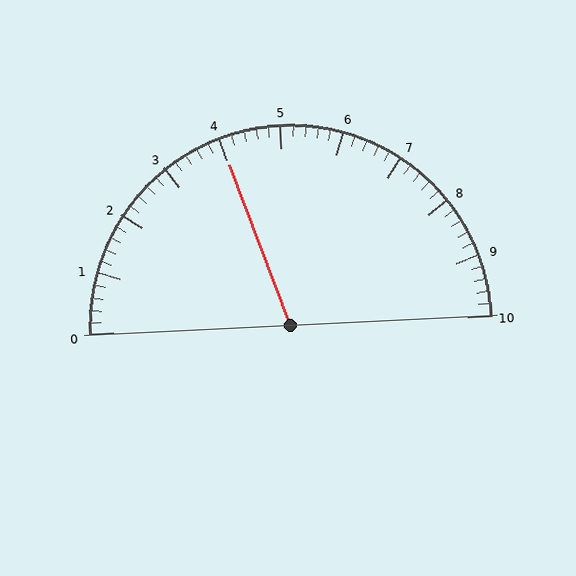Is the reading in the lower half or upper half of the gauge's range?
The reading is in the lower half of the range (0 to 10).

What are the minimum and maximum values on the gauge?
The gauge ranges from 0 to 10.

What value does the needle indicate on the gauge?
The needle indicates approximately 4.0.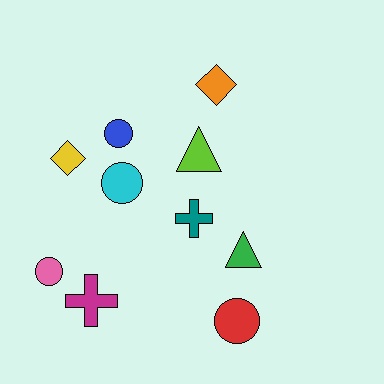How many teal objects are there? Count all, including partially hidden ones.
There is 1 teal object.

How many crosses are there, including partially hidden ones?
There are 2 crosses.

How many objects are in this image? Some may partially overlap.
There are 10 objects.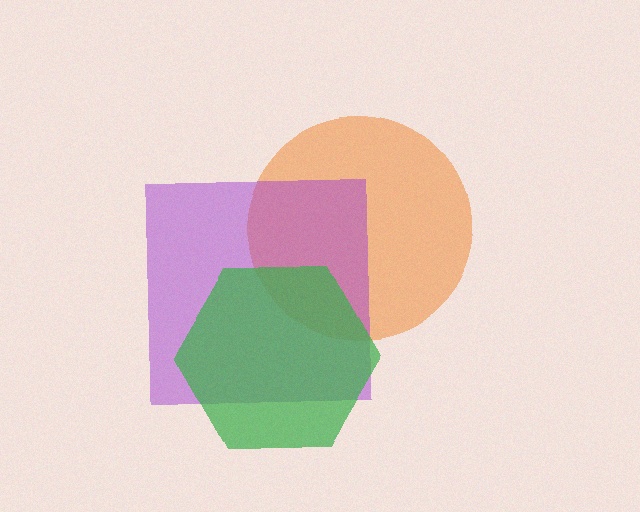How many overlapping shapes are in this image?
There are 3 overlapping shapes in the image.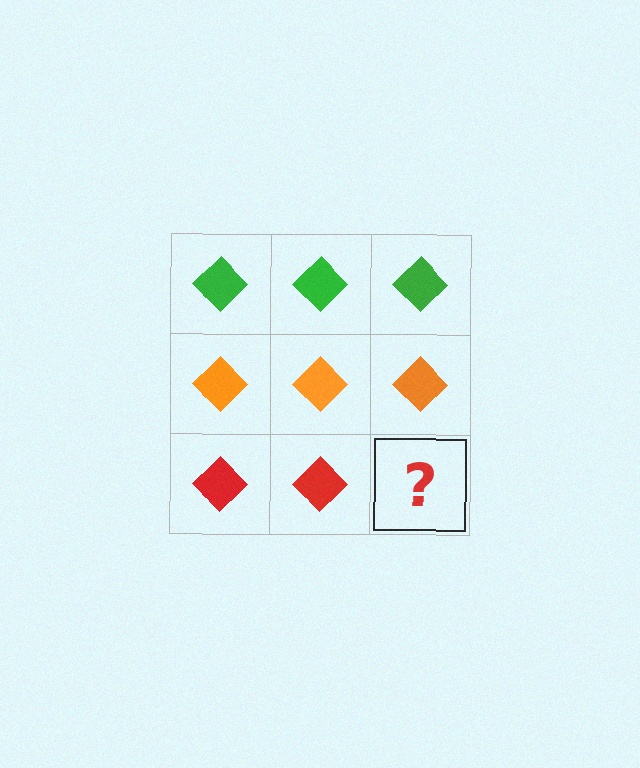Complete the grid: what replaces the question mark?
The question mark should be replaced with a red diamond.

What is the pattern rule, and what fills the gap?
The rule is that each row has a consistent color. The gap should be filled with a red diamond.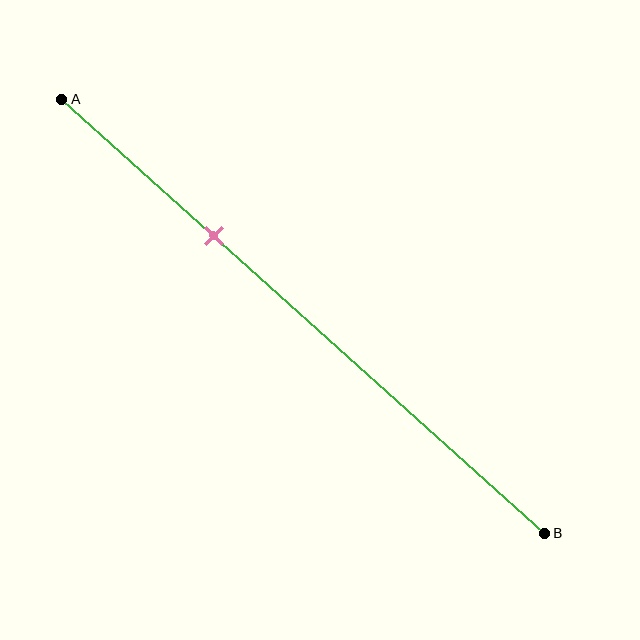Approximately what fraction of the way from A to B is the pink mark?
The pink mark is approximately 30% of the way from A to B.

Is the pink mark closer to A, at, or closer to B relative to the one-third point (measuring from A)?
The pink mark is approximately at the one-third point of segment AB.